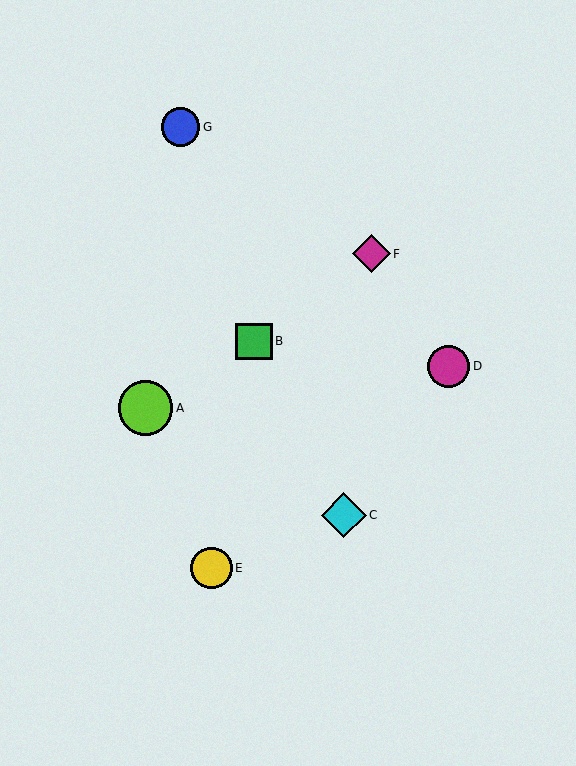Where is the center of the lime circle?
The center of the lime circle is at (146, 408).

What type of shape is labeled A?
Shape A is a lime circle.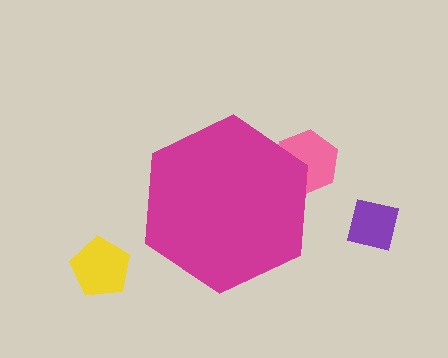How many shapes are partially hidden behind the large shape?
1 shape is partially hidden.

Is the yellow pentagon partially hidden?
No, the yellow pentagon is fully visible.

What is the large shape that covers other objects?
A magenta hexagon.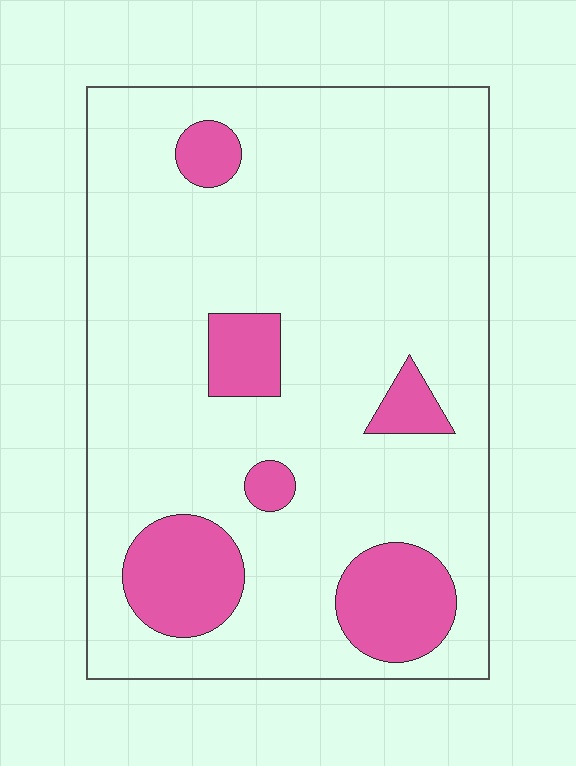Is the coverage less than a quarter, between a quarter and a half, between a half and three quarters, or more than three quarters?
Less than a quarter.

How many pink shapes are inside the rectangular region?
6.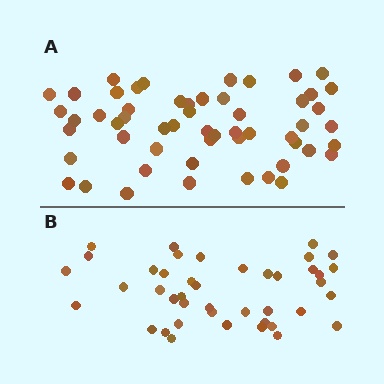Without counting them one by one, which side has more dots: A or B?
Region A (the top region) has more dots.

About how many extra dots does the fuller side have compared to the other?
Region A has approximately 15 more dots than region B.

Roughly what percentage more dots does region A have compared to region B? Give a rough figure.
About 30% more.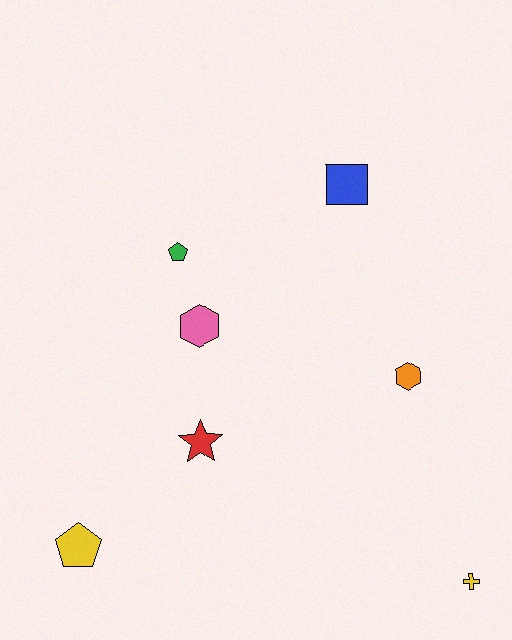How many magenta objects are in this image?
There are no magenta objects.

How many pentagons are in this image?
There are 2 pentagons.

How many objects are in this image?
There are 7 objects.